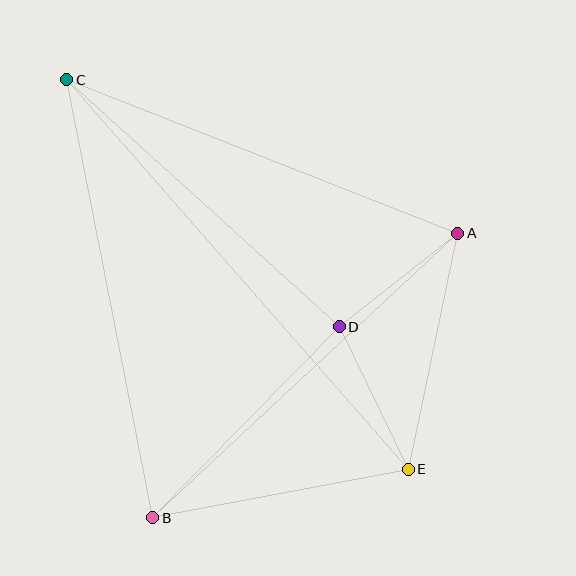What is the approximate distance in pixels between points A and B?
The distance between A and B is approximately 417 pixels.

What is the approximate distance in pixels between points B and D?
The distance between B and D is approximately 267 pixels.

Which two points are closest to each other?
Points A and D are closest to each other.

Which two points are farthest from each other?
Points C and E are farthest from each other.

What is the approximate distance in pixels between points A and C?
The distance between A and C is approximately 420 pixels.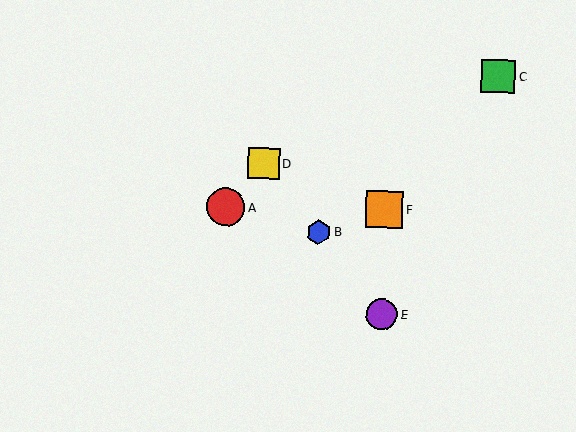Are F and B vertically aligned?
No, F is at x≈384 and B is at x≈319.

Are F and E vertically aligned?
Yes, both are at x≈384.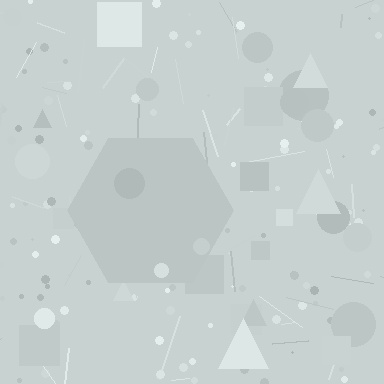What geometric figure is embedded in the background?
A hexagon is embedded in the background.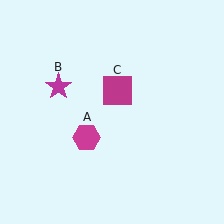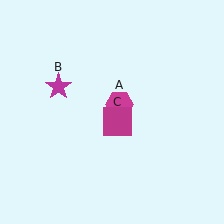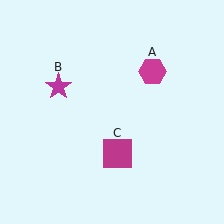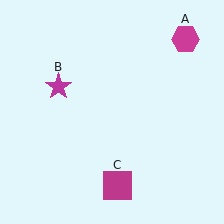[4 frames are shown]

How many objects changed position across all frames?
2 objects changed position: magenta hexagon (object A), magenta square (object C).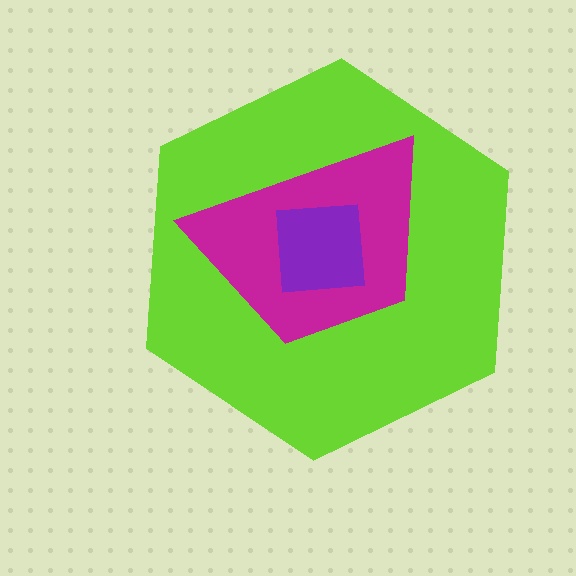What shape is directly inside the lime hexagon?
The magenta trapezoid.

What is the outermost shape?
The lime hexagon.